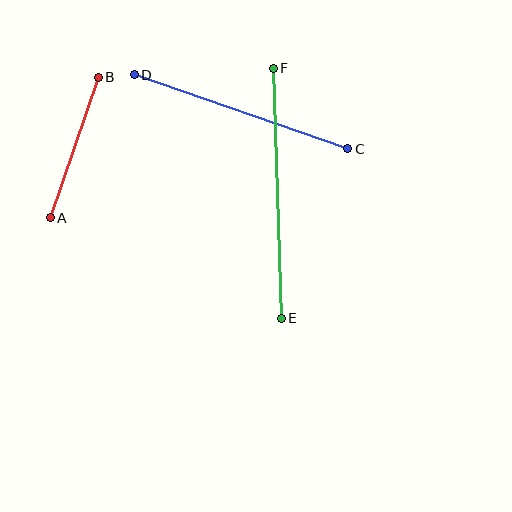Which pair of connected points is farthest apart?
Points E and F are farthest apart.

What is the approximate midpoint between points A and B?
The midpoint is at approximately (74, 148) pixels.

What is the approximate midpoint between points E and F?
The midpoint is at approximately (277, 193) pixels.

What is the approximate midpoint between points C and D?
The midpoint is at approximately (241, 112) pixels.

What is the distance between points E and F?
The distance is approximately 250 pixels.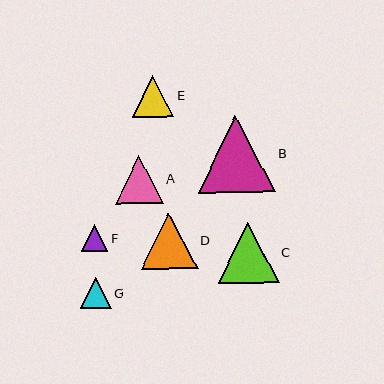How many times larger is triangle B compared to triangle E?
Triangle B is approximately 1.8 times the size of triangle E.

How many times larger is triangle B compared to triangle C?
Triangle B is approximately 1.3 times the size of triangle C.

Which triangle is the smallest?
Triangle F is the smallest with a size of approximately 26 pixels.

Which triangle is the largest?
Triangle B is the largest with a size of approximately 77 pixels.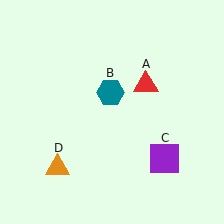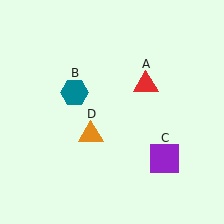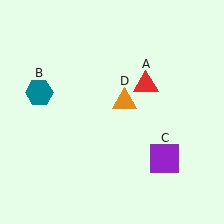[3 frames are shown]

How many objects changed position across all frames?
2 objects changed position: teal hexagon (object B), orange triangle (object D).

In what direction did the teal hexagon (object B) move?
The teal hexagon (object B) moved left.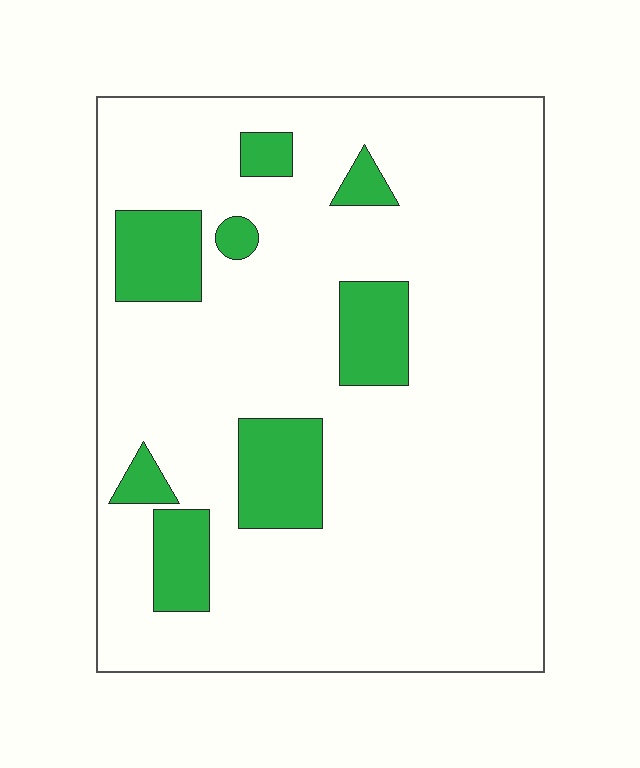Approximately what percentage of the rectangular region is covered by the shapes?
Approximately 15%.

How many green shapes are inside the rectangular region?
8.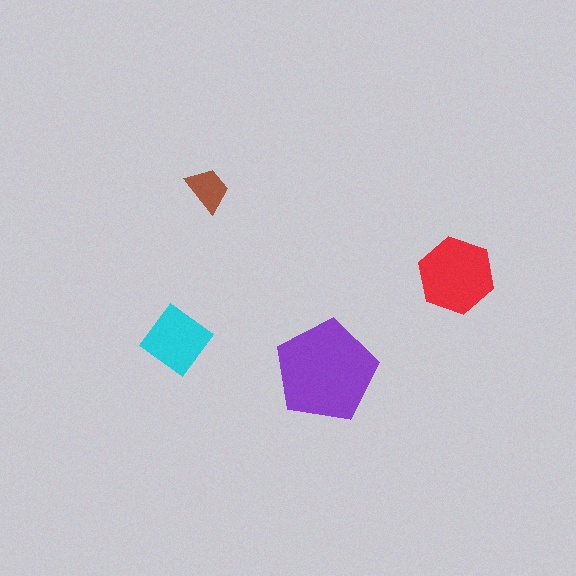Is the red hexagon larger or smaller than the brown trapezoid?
Larger.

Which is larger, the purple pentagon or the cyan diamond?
The purple pentagon.